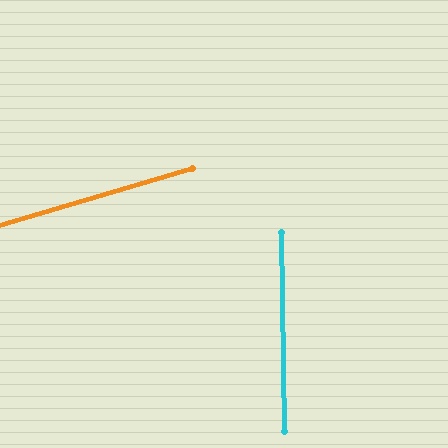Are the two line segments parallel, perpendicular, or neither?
Neither parallel nor perpendicular — they differ by about 74°.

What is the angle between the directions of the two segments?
Approximately 74 degrees.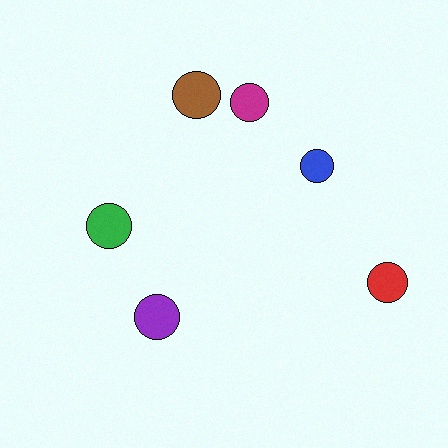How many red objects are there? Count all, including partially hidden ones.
There is 1 red object.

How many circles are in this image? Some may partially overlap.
There are 6 circles.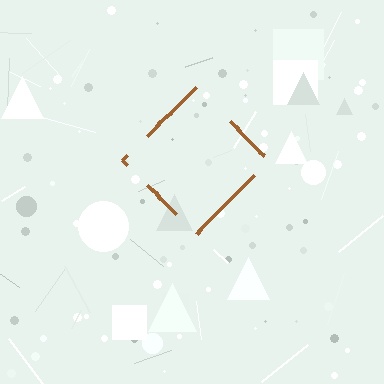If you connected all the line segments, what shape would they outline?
They would outline a diamond.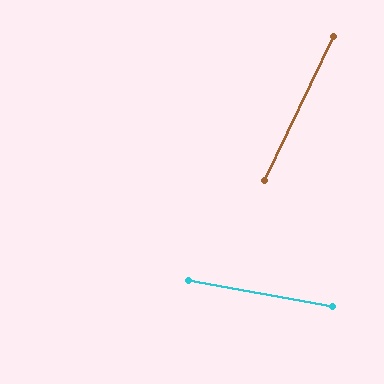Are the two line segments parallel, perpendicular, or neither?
Neither parallel nor perpendicular — they differ by about 75°.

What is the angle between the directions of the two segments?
Approximately 75 degrees.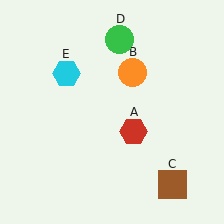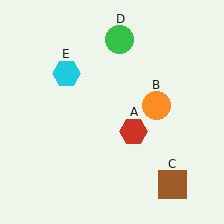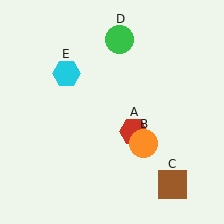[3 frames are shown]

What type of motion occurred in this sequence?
The orange circle (object B) rotated clockwise around the center of the scene.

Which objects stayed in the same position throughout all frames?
Red hexagon (object A) and brown square (object C) and green circle (object D) and cyan hexagon (object E) remained stationary.